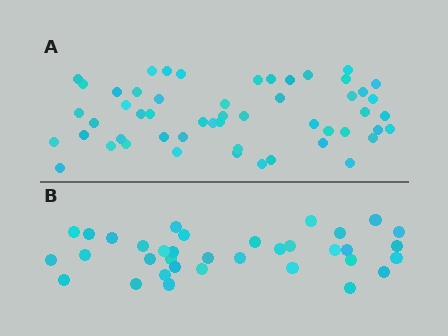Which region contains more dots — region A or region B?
Region A (the top region) has more dots.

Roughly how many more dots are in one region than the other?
Region A has approximately 20 more dots than region B.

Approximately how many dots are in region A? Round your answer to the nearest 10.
About 50 dots. (The exact count is 53, which rounds to 50.)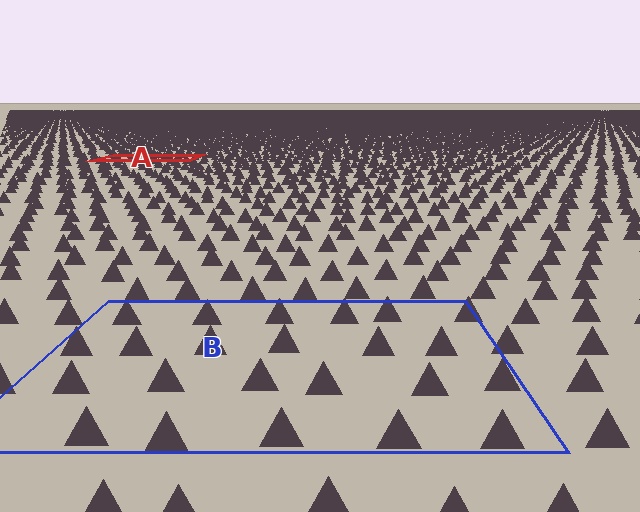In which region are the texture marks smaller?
The texture marks are smaller in region A, because it is farther away.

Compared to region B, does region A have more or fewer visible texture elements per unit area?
Region A has more texture elements per unit area — they are packed more densely because it is farther away.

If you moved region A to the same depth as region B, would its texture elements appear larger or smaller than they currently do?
They would appear larger. At a closer depth, the same texture elements are projected at a bigger on-screen size.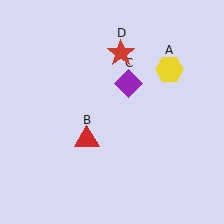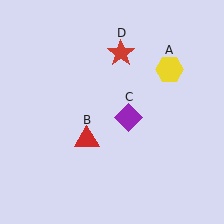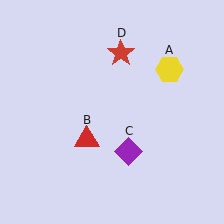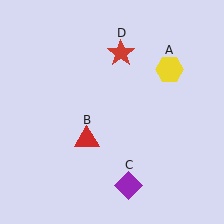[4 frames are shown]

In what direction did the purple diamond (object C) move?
The purple diamond (object C) moved down.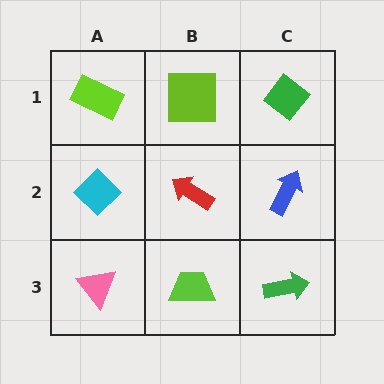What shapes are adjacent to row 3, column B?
A red arrow (row 2, column B), a pink triangle (row 3, column A), a green arrow (row 3, column C).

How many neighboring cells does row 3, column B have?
3.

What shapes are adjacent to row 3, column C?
A blue arrow (row 2, column C), a lime trapezoid (row 3, column B).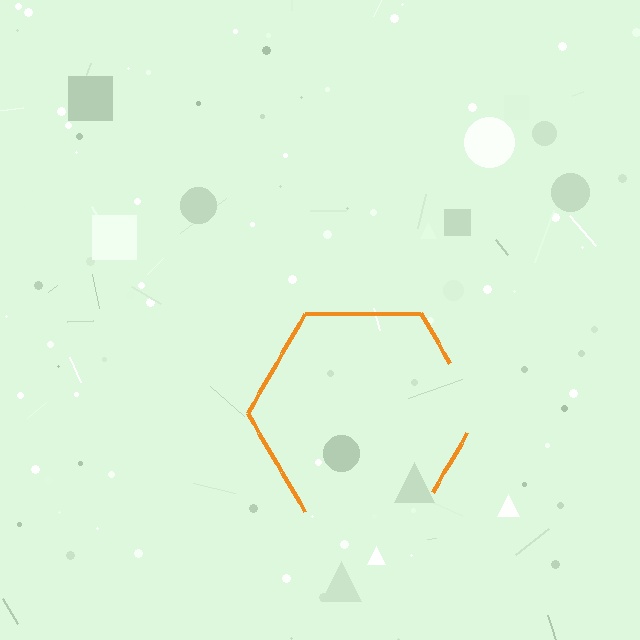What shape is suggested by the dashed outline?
The dashed outline suggests a hexagon.